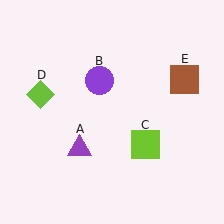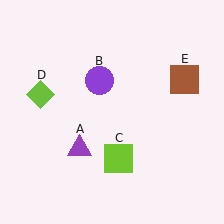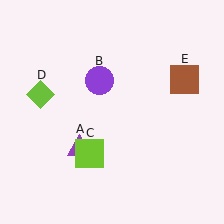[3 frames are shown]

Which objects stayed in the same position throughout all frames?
Purple triangle (object A) and purple circle (object B) and lime diamond (object D) and brown square (object E) remained stationary.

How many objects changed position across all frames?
1 object changed position: lime square (object C).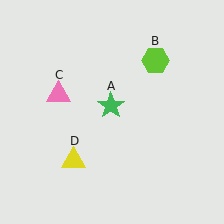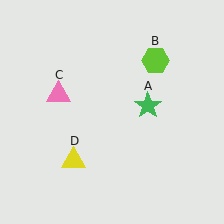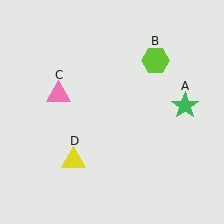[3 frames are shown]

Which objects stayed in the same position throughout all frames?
Lime hexagon (object B) and pink triangle (object C) and yellow triangle (object D) remained stationary.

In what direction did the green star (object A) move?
The green star (object A) moved right.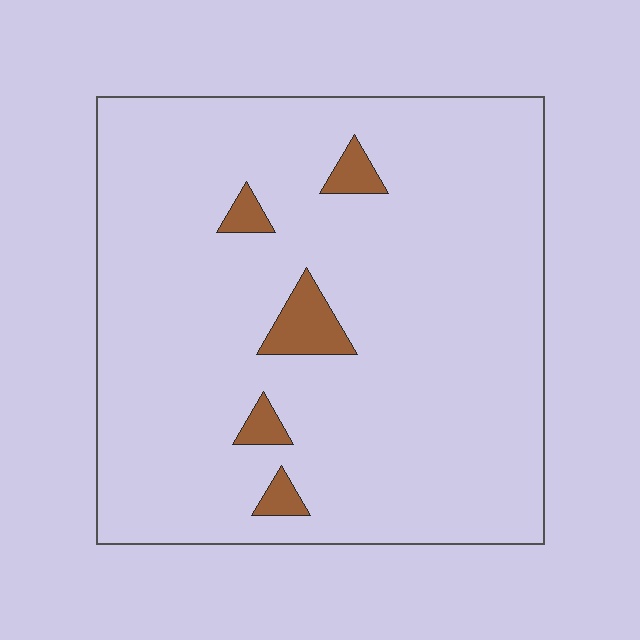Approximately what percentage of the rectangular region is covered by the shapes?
Approximately 5%.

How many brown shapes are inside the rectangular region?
5.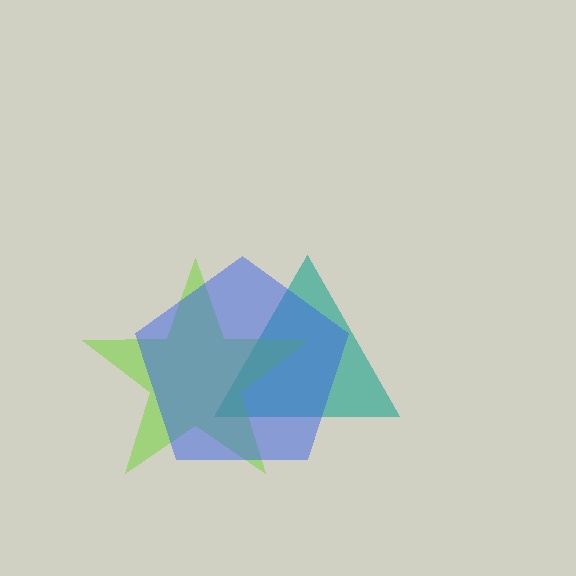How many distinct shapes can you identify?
There are 3 distinct shapes: a teal triangle, a lime star, a blue pentagon.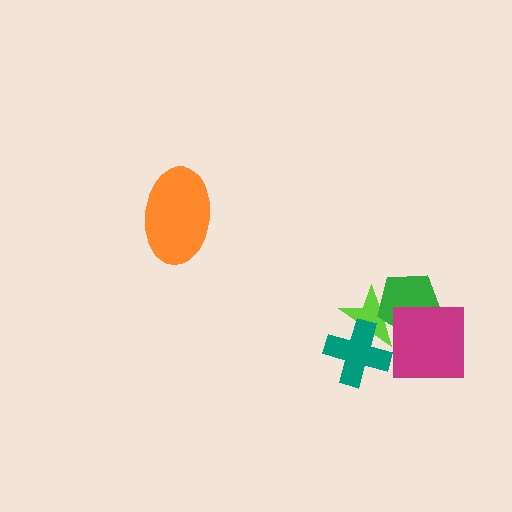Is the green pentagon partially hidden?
Yes, it is partially covered by another shape.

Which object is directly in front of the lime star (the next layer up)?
The teal cross is directly in front of the lime star.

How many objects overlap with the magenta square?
2 objects overlap with the magenta square.